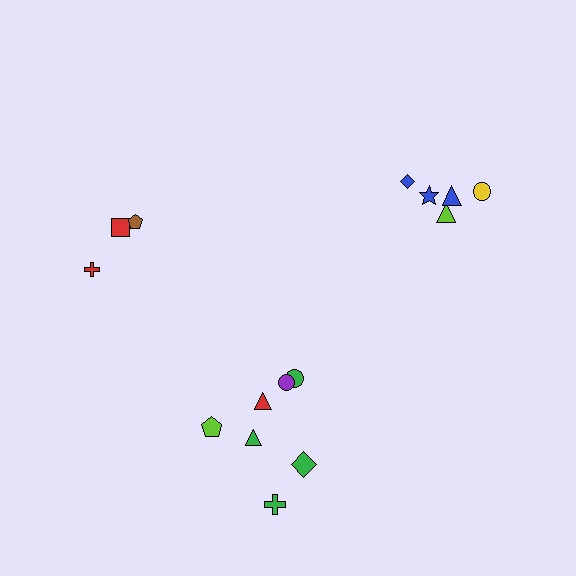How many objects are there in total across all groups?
There are 15 objects.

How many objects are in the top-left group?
There are 3 objects.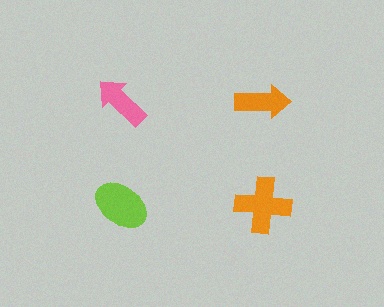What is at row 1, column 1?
A pink arrow.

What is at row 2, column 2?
An orange cross.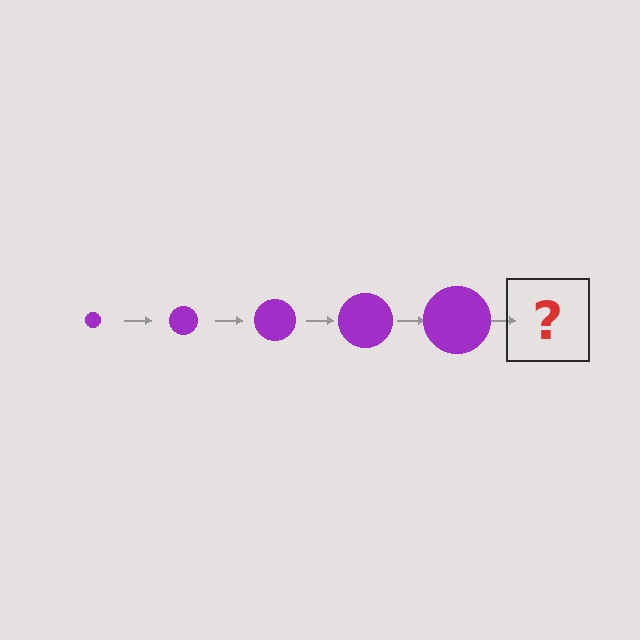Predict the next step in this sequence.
The next step is a purple circle, larger than the previous one.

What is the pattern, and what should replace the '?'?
The pattern is that the circle gets progressively larger each step. The '?' should be a purple circle, larger than the previous one.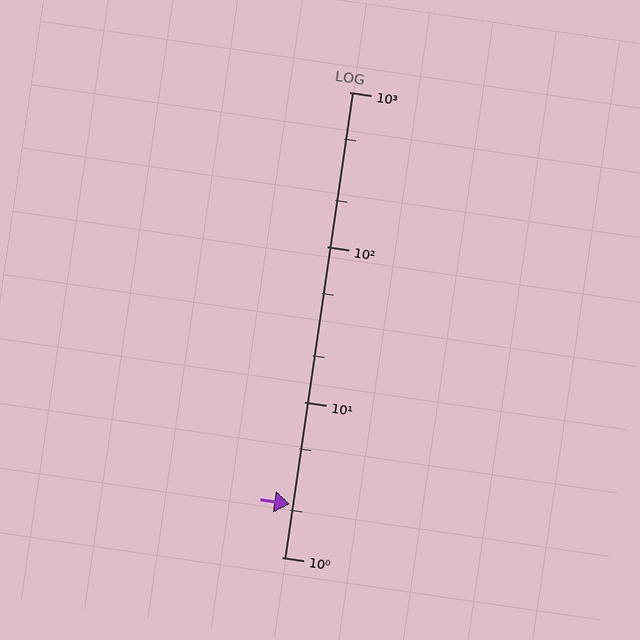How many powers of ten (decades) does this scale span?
The scale spans 3 decades, from 1 to 1000.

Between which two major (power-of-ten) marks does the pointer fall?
The pointer is between 1 and 10.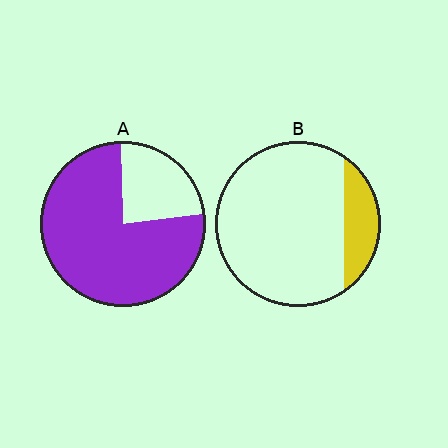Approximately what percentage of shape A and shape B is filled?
A is approximately 75% and B is approximately 15%.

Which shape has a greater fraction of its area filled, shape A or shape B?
Shape A.